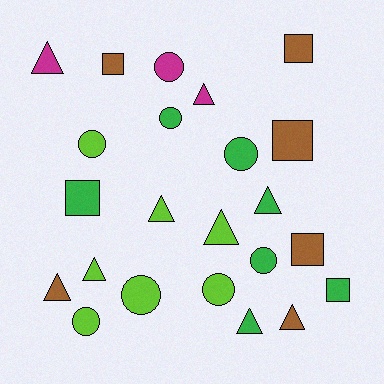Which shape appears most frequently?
Triangle, with 9 objects.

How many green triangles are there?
There are 2 green triangles.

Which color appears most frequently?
Lime, with 7 objects.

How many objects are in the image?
There are 23 objects.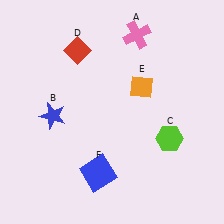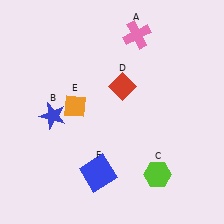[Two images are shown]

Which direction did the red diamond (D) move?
The red diamond (D) moved right.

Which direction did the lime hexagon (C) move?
The lime hexagon (C) moved down.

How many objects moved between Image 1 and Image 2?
3 objects moved between the two images.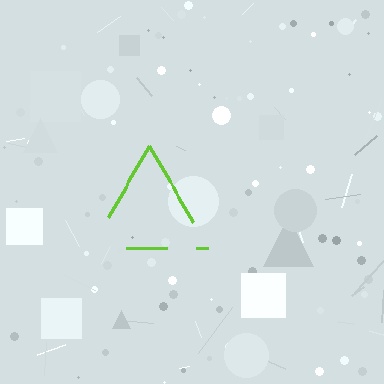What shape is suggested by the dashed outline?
The dashed outline suggests a triangle.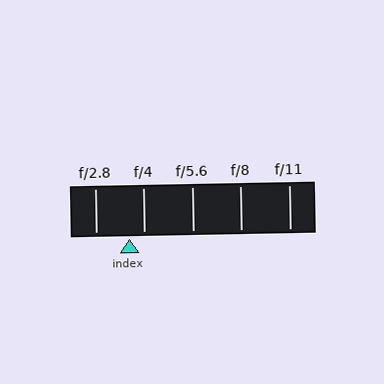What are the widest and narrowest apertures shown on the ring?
The widest aperture shown is f/2.8 and the narrowest is f/11.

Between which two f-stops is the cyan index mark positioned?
The index mark is between f/2.8 and f/4.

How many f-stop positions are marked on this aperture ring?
There are 5 f-stop positions marked.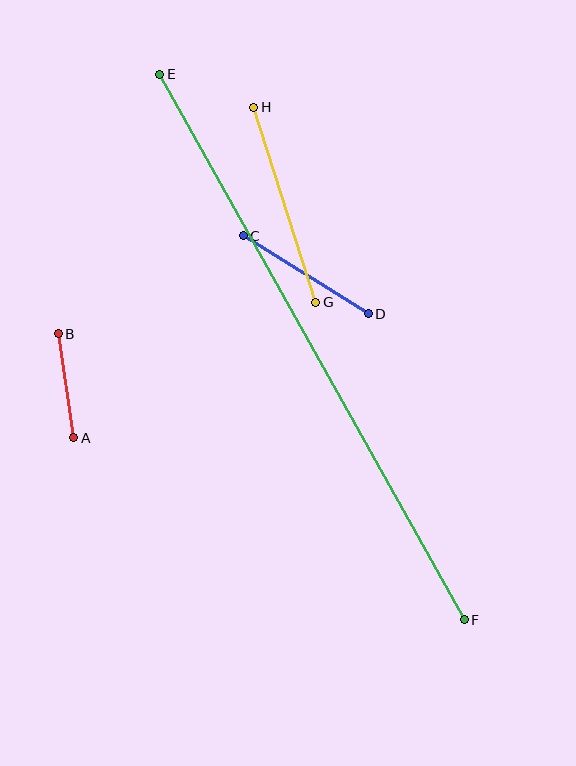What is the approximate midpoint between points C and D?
The midpoint is at approximately (306, 275) pixels.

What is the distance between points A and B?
The distance is approximately 105 pixels.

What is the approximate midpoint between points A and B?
The midpoint is at approximately (66, 386) pixels.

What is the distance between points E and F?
The distance is approximately 625 pixels.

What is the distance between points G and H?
The distance is approximately 205 pixels.